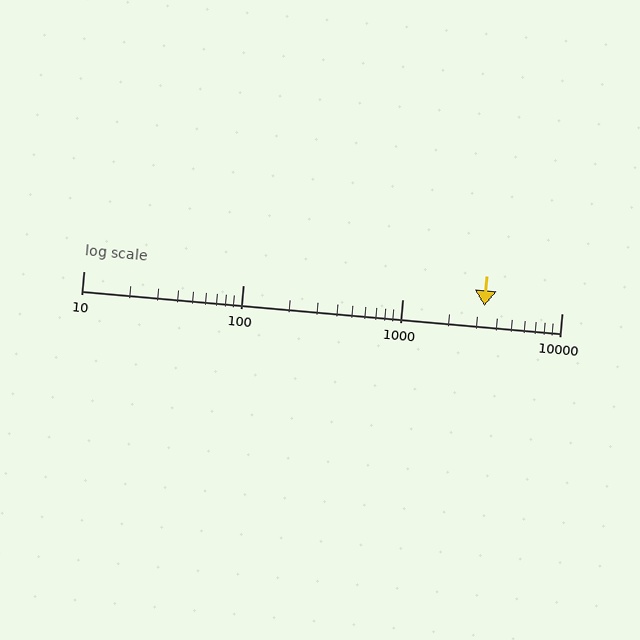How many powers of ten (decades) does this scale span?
The scale spans 3 decades, from 10 to 10000.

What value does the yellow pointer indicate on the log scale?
The pointer indicates approximately 3300.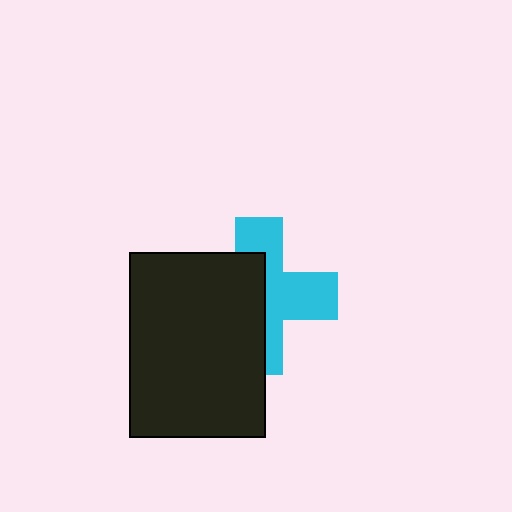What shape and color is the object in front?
The object in front is a black rectangle.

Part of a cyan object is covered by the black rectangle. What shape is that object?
It is a cross.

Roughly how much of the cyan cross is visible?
About half of it is visible (roughly 50%).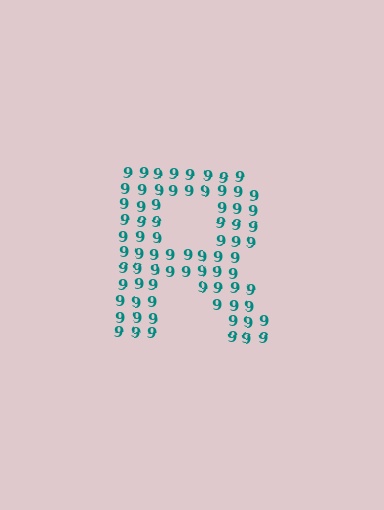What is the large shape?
The large shape is the letter R.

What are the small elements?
The small elements are digit 9's.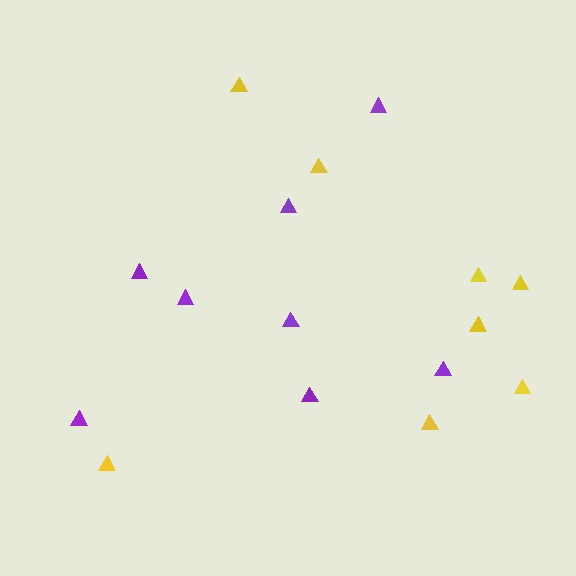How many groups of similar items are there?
There are 2 groups: one group of yellow triangles (8) and one group of purple triangles (8).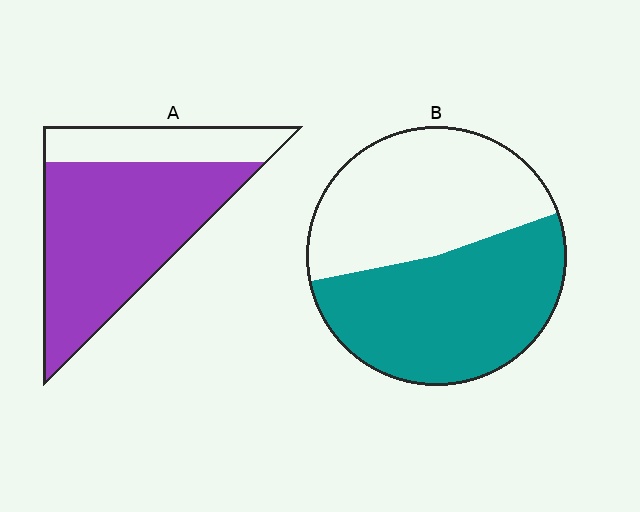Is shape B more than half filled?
Roughly half.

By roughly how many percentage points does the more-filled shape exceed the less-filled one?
By roughly 20 percentage points (A over B).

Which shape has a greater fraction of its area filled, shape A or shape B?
Shape A.